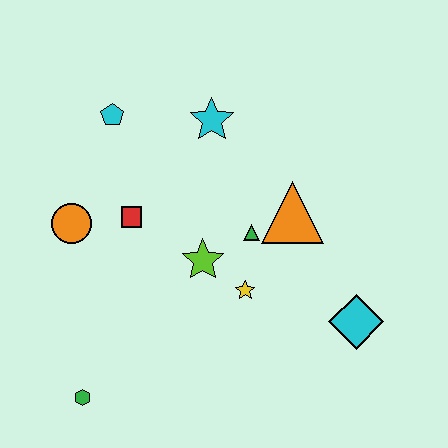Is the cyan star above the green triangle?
Yes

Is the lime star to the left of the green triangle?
Yes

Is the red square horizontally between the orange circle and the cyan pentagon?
No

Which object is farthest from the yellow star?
The cyan pentagon is farthest from the yellow star.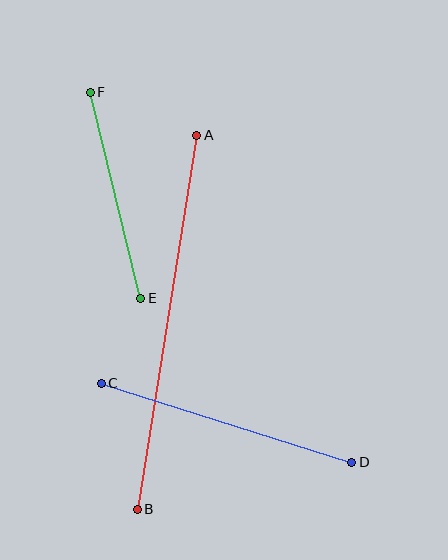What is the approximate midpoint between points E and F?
The midpoint is at approximately (116, 195) pixels.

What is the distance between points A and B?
The distance is approximately 379 pixels.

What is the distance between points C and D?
The distance is approximately 263 pixels.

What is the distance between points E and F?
The distance is approximately 212 pixels.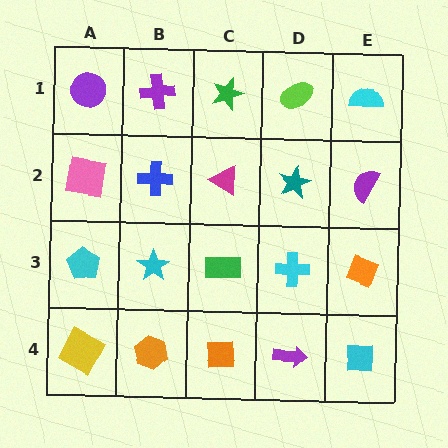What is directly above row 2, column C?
A green star.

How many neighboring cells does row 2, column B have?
4.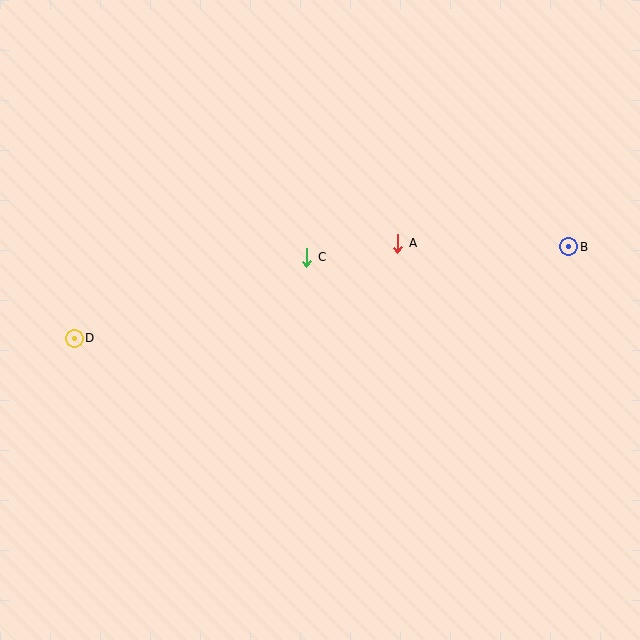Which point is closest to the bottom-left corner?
Point D is closest to the bottom-left corner.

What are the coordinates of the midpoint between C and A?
The midpoint between C and A is at (352, 250).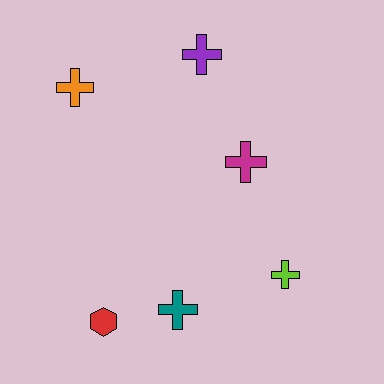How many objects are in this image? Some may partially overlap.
There are 6 objects.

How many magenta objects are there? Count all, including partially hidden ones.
There is 1 magenta object.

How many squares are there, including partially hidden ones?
There are no squares.